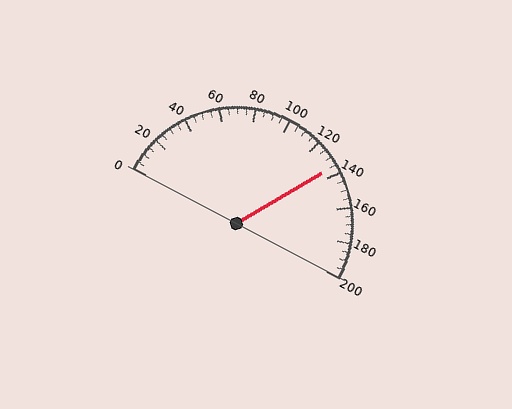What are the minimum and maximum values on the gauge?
The gauge ranges from 0 to 200.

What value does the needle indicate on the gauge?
The needle indicates approximately 135.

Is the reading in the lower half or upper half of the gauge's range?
The reading is in the upper half of the range (0 to 200).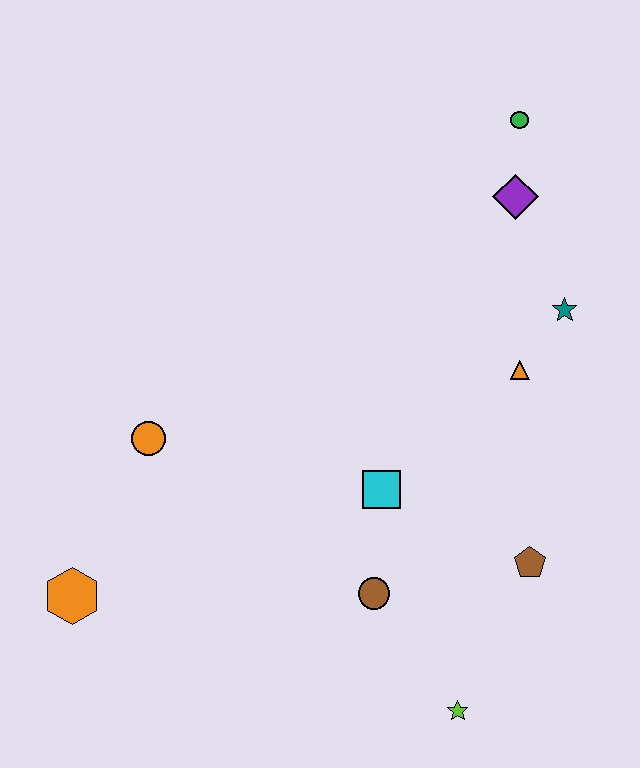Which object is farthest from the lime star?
The green circle is farthest from the lime star.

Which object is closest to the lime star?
The brown circle is closest to the lime star.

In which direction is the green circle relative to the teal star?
The green circle is above the teal star.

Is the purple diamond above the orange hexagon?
Yes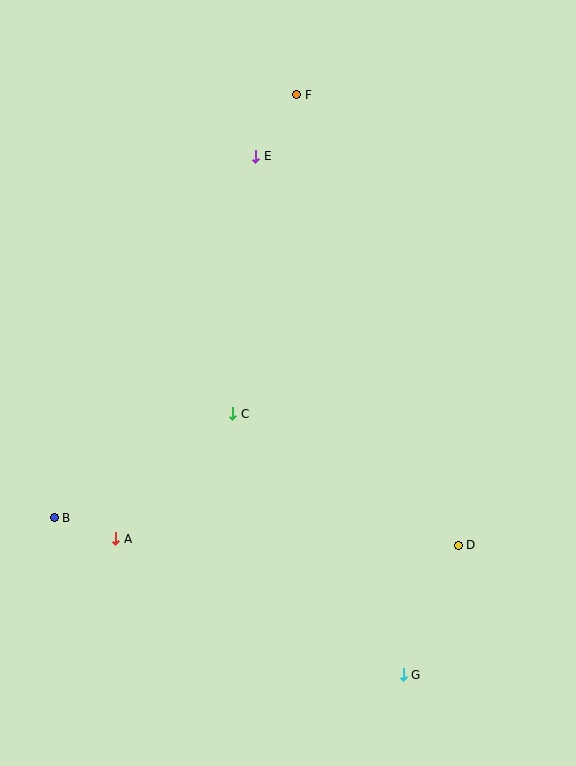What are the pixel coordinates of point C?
Point C is at (233, 414).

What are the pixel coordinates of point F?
Point F is at (297, 95).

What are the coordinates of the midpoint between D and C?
The midpoint between D and C is at (345, 479).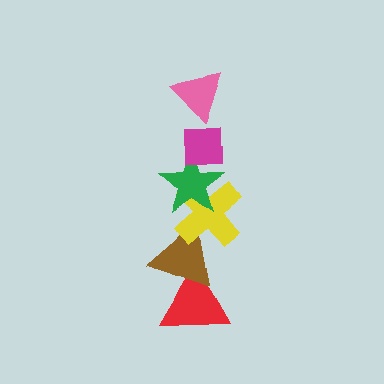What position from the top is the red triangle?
The red triangle is 6th from the top.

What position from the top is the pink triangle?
The pink triangle is 1st from the top.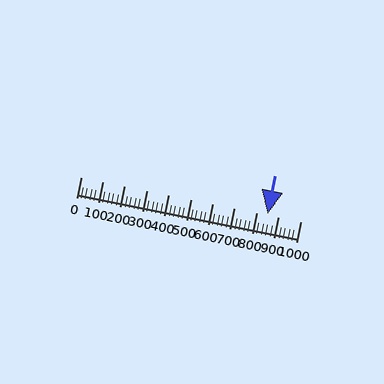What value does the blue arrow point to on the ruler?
The blue arrow points to approximately 851.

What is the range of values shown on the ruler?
The ruler shows values from 0 to 1000.